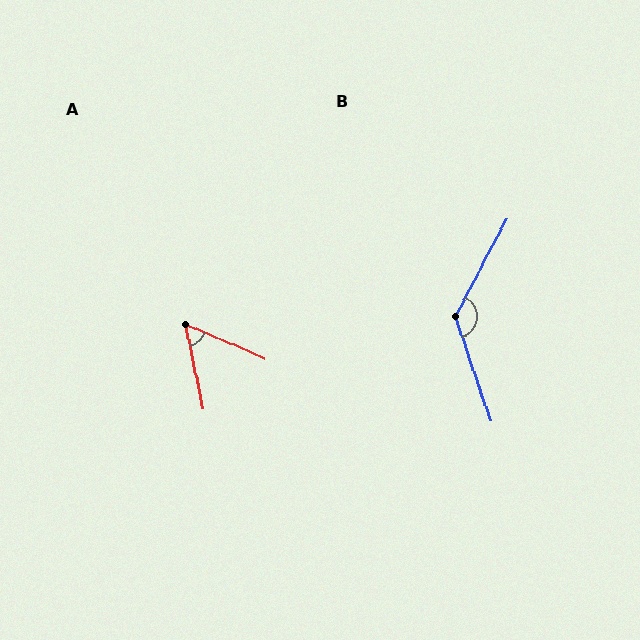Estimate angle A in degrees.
Approximately 55 degrees.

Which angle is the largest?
B, at approximately 133 degrees.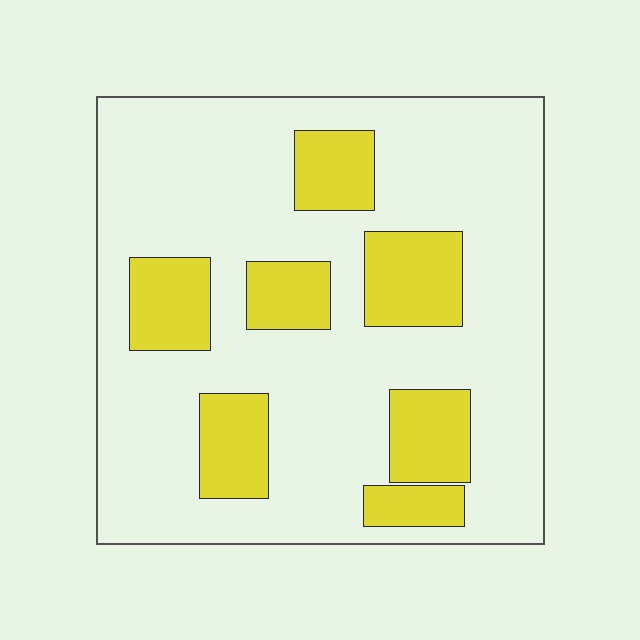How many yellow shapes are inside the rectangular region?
7.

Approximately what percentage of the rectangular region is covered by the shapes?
Approximately 25%.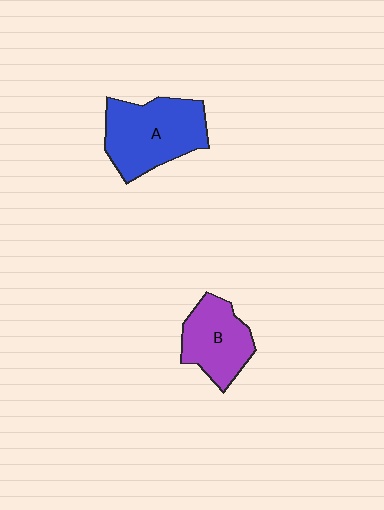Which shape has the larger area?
Shape A (blue).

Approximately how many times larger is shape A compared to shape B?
Approximately 1.4 times.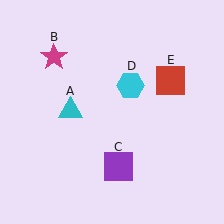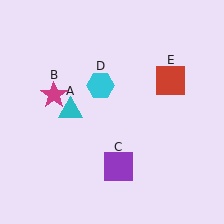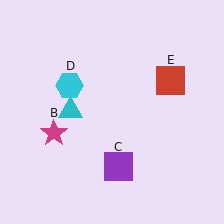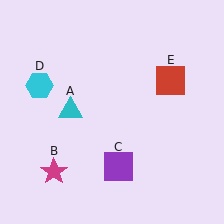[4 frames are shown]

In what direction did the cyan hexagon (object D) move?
The cyan hexagon (object D) moved left.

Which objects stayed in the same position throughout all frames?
Cyan triangle (object A) and purple square (object C) and red square (object E) remained stationary.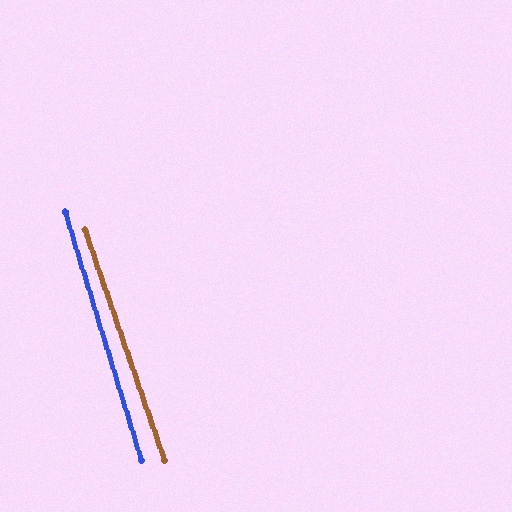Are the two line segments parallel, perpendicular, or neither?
Parallel — their directions differ by only 1.8°.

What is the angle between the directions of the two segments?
Approximately 2 degrees.